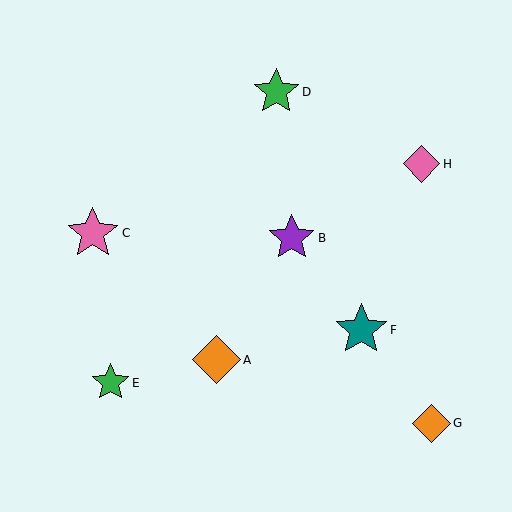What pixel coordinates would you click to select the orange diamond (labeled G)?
Click at (431, 423) to select the orange diamond G.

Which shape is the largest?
The teal star (labeled F) is the largest.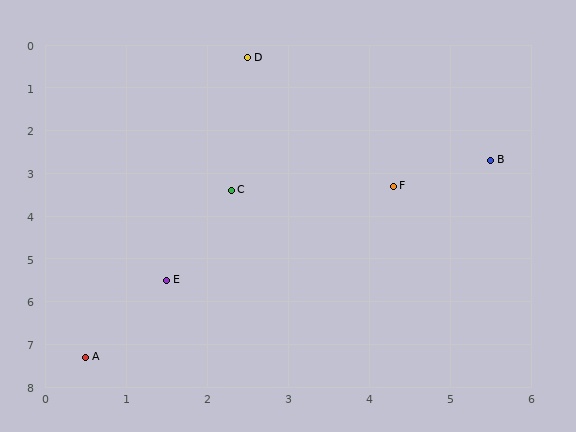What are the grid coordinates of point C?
Point C is at approximately (2.3, 3.4).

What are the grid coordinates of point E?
Point E is at approximately (1.5, 5.5).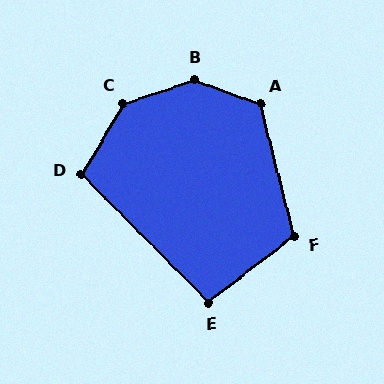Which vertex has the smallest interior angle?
E, at approximately 97 degrees.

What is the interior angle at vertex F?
Approximately 113 degrees (obtuse).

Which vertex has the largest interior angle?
B, at approximately 142 degrees.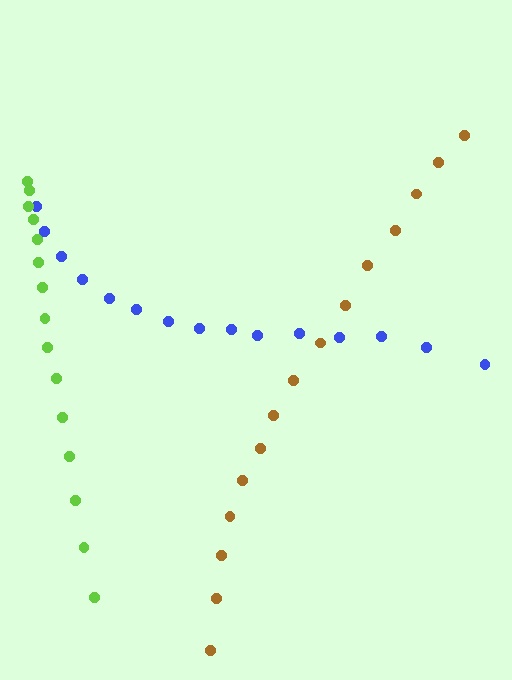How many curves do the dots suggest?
There are 3 distinct paths.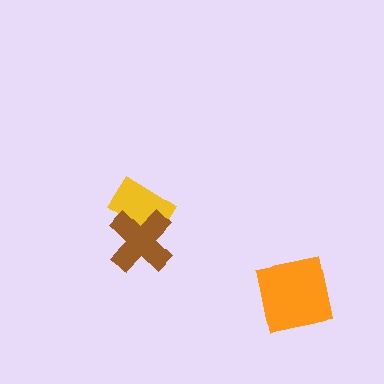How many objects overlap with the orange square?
0 objects overlap with the orange square.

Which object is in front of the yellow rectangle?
The brown cross is in front of the yellow rectangle.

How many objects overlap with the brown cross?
1 object overlaps with the brown cross.